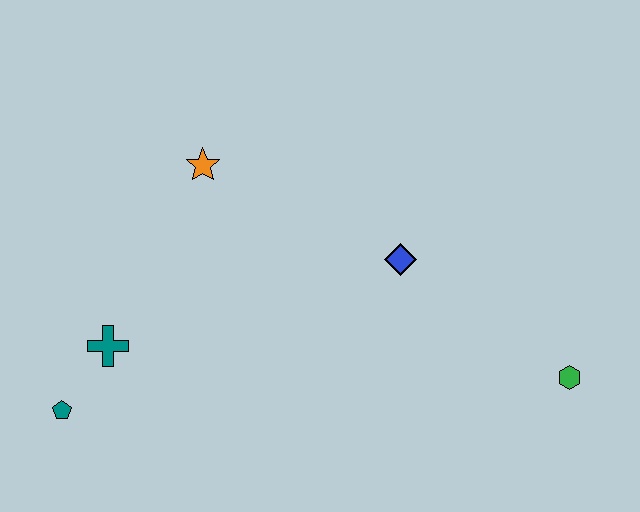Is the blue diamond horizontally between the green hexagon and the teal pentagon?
Yes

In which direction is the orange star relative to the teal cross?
The orange star is above the teal cross.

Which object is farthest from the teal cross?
The green hexagon is farthest from the teal cross.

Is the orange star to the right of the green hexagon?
No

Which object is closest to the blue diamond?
The green hexagon is closest to the blue diamond.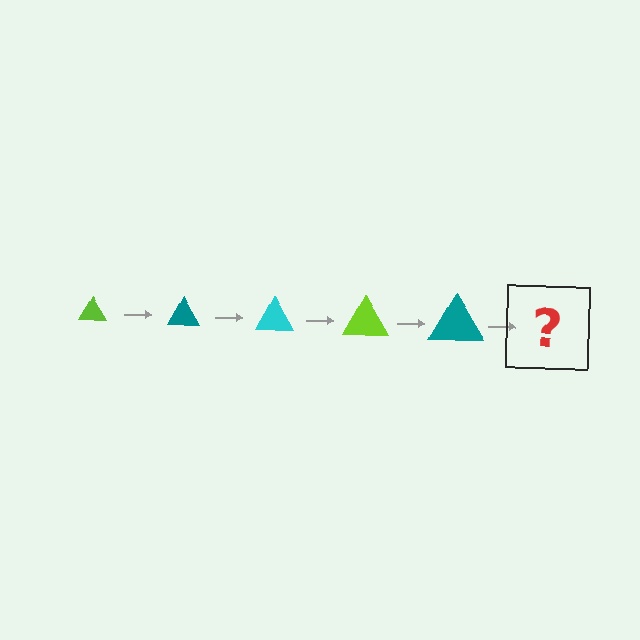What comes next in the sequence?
The next element should be a cyan triangle, larger than the previous one.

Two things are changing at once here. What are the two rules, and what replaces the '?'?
The two rules are that the triangle grows larger each step and the color cycles through lime, teal, and cyan. The '?' should be a cyan triangle, larger than the previous one.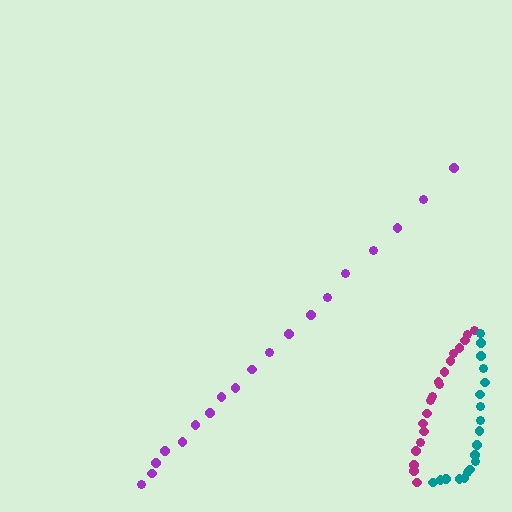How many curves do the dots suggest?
There are 3 distinct paths.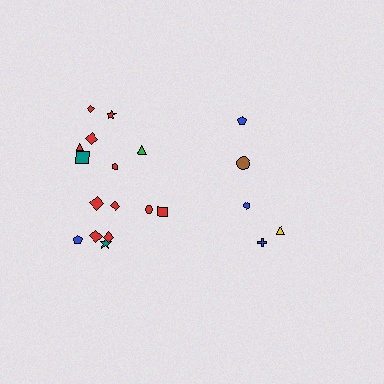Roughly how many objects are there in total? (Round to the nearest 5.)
Roughly 20 objects in total.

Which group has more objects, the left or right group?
The left group.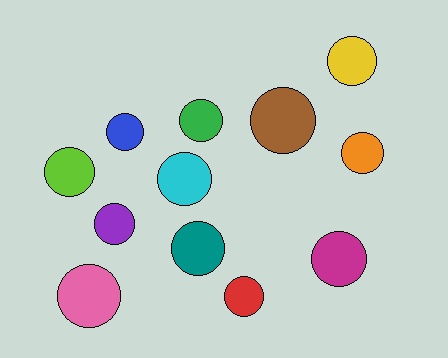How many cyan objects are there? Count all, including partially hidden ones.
There is 1 cyan object.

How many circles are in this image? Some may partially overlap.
There are 12 circles.